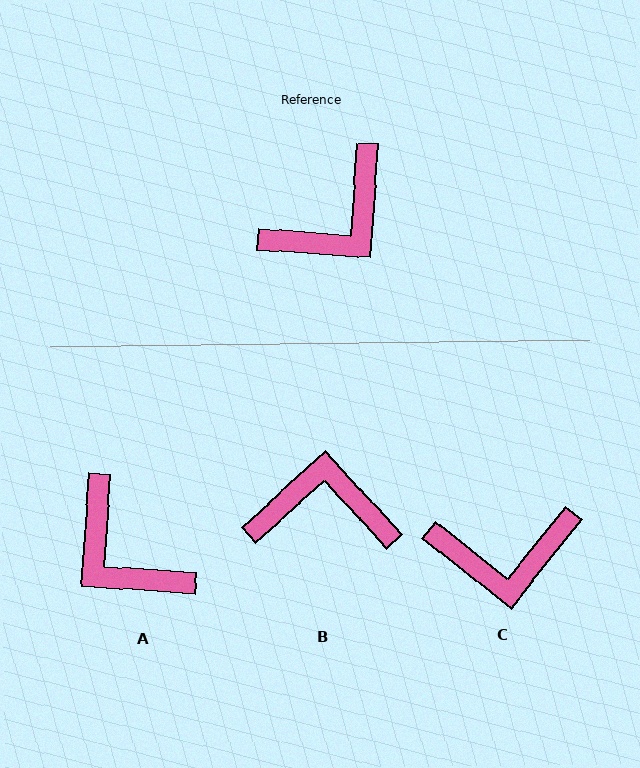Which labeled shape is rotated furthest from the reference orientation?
B, about 136 degrees away.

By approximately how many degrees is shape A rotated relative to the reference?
Approximately 90 degrees clockwise.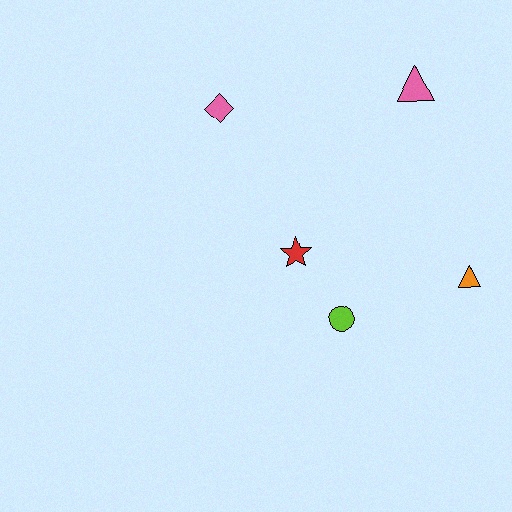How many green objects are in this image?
There are no green objects.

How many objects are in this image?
There are 5 objects.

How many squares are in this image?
There are no squares.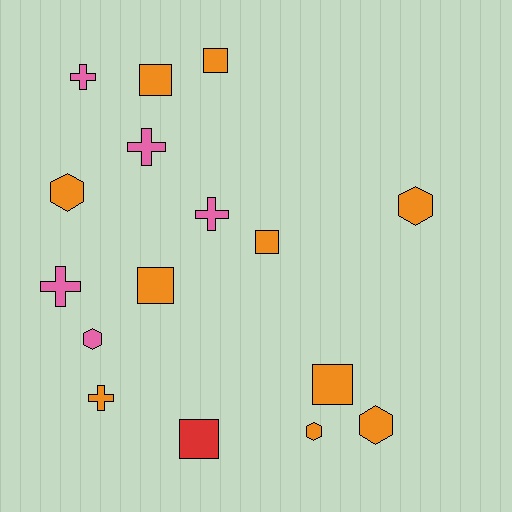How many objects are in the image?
There are 16 objects.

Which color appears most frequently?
Orange, with 10 objects.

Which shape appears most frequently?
Square, with 6 objects.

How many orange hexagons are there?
There are 4 orange hexagons.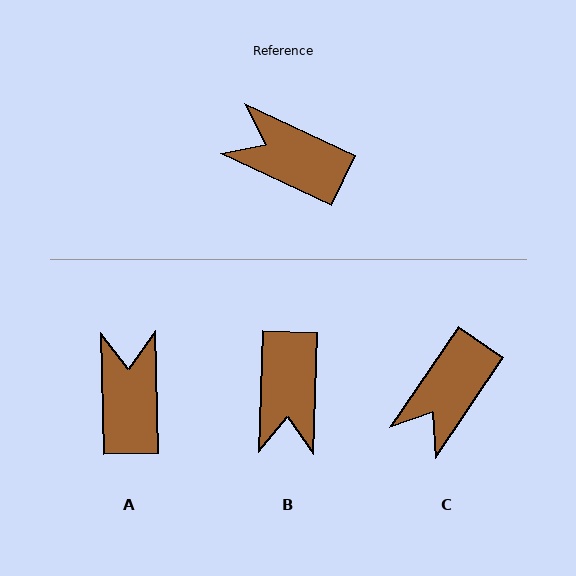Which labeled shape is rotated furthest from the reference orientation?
B, about 113 degrees away.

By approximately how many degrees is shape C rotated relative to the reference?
Approximately 81 degrees counter-clockwise.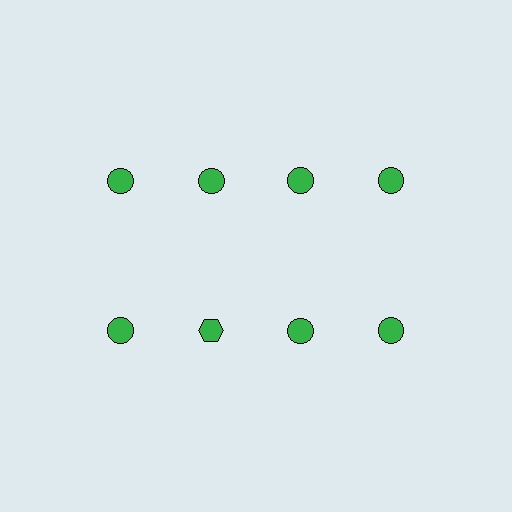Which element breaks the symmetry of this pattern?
The green hexagon in the second row, second from left column breaks the symmetry. All other shapes are green circles.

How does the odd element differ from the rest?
It has a different shape: hexagon instead of circle.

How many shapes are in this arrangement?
There are 8 shapes arranged in a grid pattern.